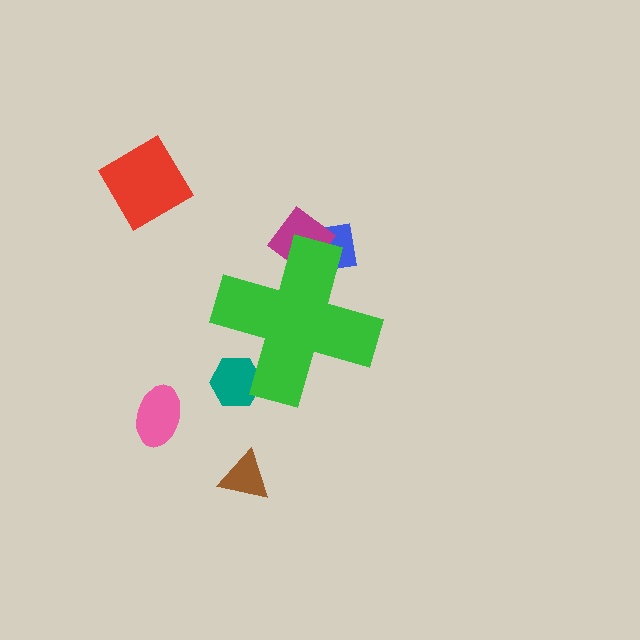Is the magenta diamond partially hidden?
Yes, the magenta diamond is partially hidden behind the green cross.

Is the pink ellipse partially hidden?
No, the pink ellipse is fully visible.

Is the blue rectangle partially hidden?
Yes, the blue rectangle is partially hidden behind the green cross.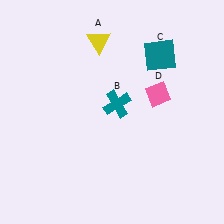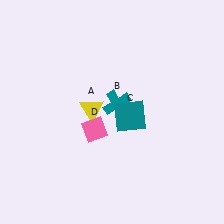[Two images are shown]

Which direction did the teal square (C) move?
The teal square (C) moved down.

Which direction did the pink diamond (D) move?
The pink diamond (D) moved left.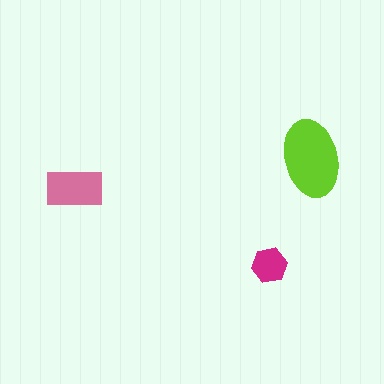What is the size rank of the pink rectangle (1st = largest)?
2nd.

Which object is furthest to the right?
The lime ellipse is rightmost.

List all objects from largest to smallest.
The lime ellipse, the pink rectangle, the magenta hexagon.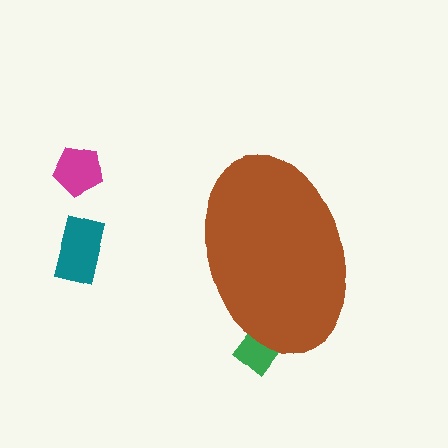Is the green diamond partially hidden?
Yes, the green diamond is partially hidden behind the brown ellipse.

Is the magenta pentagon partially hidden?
No, the magenta pentagon is fully visible.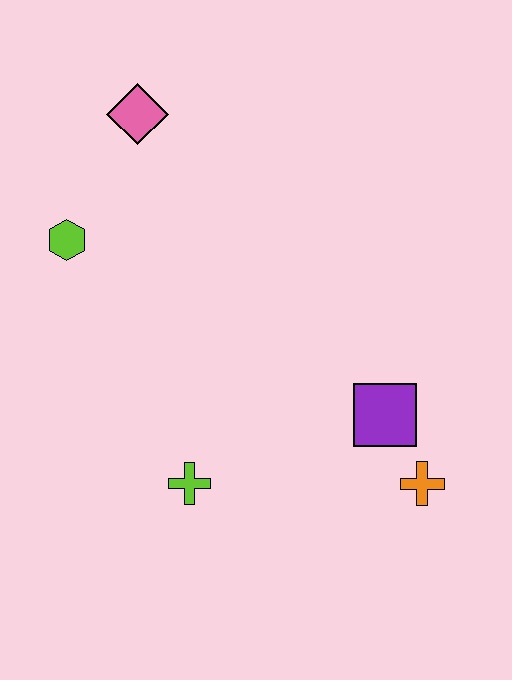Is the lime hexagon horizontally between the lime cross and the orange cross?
No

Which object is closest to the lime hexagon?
The pink diamond is closest to the lime hexagon.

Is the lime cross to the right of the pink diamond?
Yes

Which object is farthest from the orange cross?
The pink diamond is farthest from the orange cross.